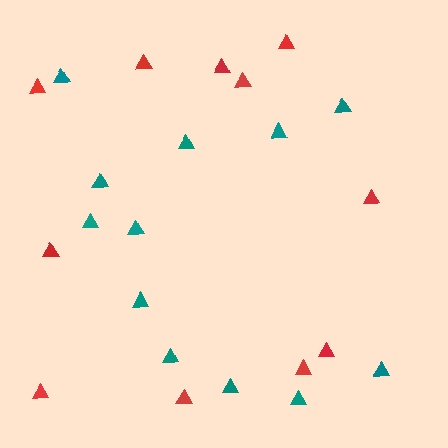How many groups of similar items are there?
There are 2 groups: one group of red triangles (11) and one group of teal triangles (12).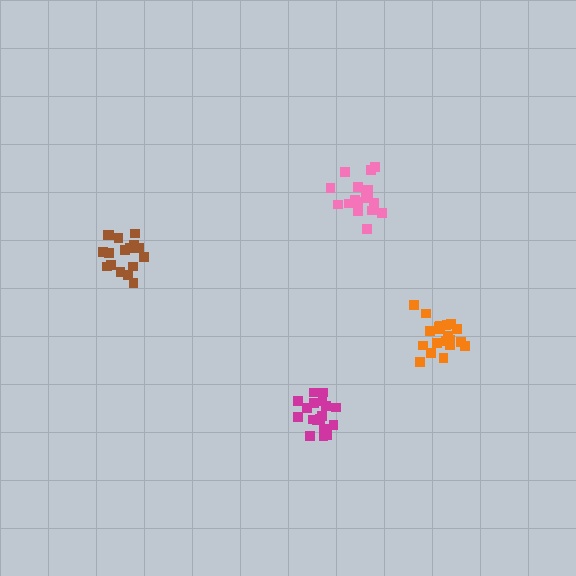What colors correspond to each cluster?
The clusters are colored: brown, magenta, orange, pink.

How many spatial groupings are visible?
There are 4 spatial groupings.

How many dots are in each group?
Group 1: 18 dots, Group 2: 19 dots, Group 3: 20 dots, Group 4: 17 dots (74 total).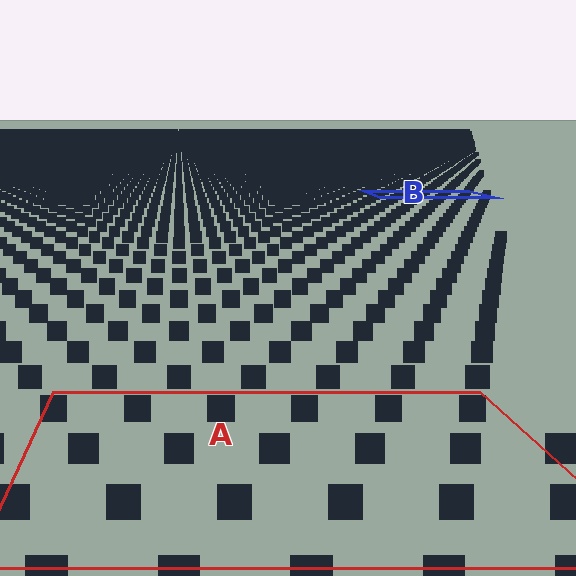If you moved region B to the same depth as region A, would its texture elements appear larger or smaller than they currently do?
They would appear larger. At a closer depth, the same texture elements are projected at a bigger on-screen size.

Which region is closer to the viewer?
Region A is closer. The texture elements there are larger and more spread out.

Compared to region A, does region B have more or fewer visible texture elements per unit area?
Region B has more texture elements per unit area — they are packed more densely because it is farther away.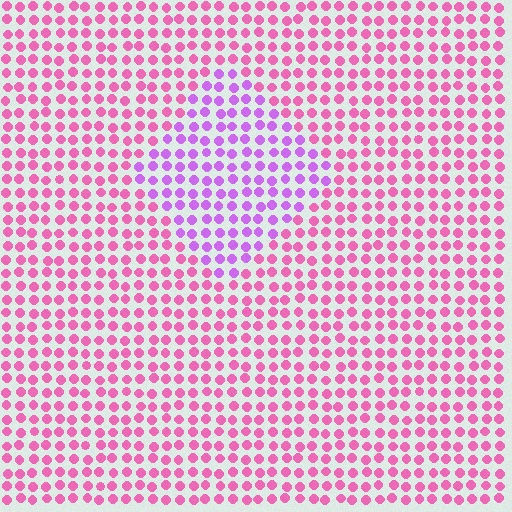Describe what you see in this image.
The image is filled with small pink elements in a uniform arrangement. A diamond-shaped region is visible where the elements are tinted to a slightly different hue, forming a subtle color boundary.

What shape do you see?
I see a diamond.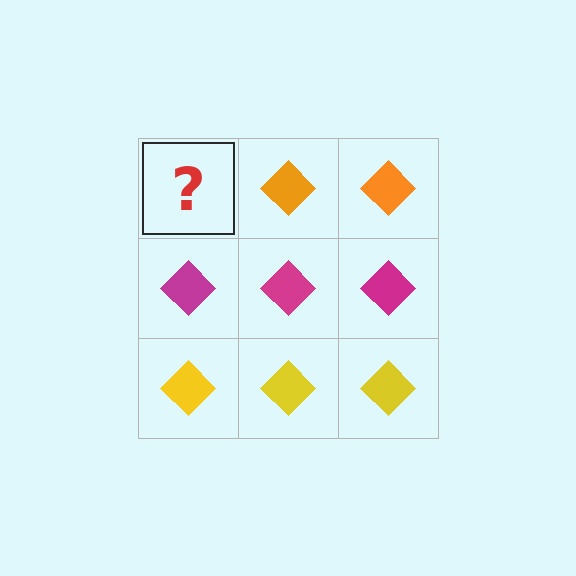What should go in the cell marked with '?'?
The missing cell should contain an orange diamond.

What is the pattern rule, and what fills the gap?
The rule is that each row has a consistent color. The gap should be filled with an orange diamond.